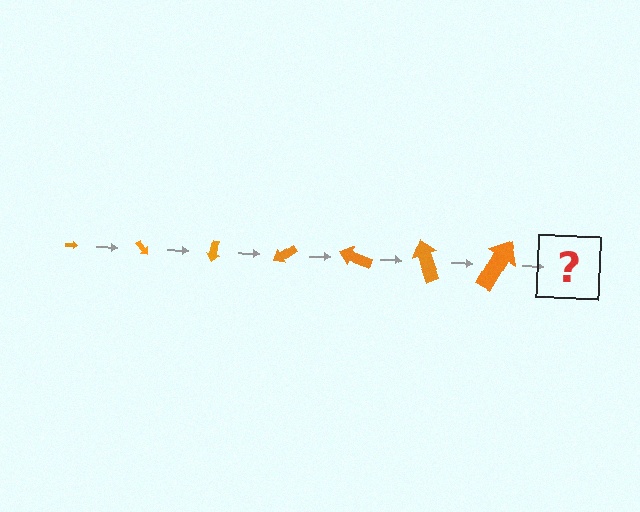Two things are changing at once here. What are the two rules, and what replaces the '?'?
The two rules are that the arrow grows larger each step and it rotates 50 degrees each step. The '?' should be an arrow, larger than the previous one and rotated 350 degrees from the start.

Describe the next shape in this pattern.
It should be an arrow, larger than the previous one and rotated 350 degrees from the start.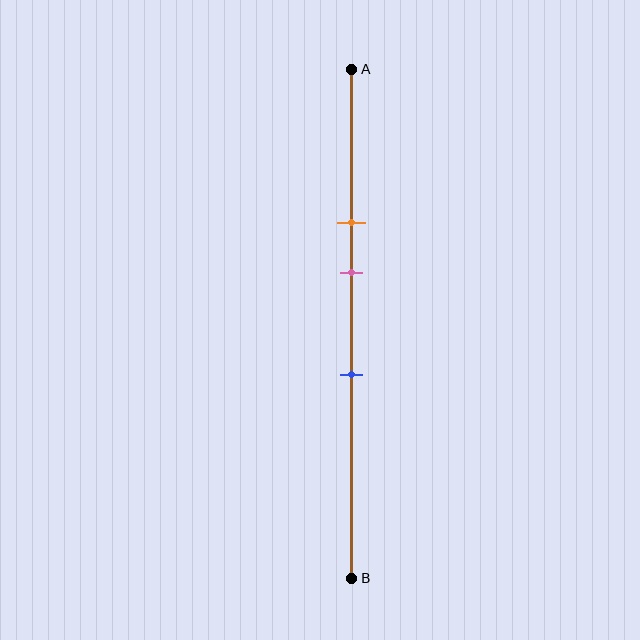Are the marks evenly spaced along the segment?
Yes, the marks are approximately evenly spaced.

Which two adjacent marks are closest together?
The orange and pink marks are the closest adjacent pair.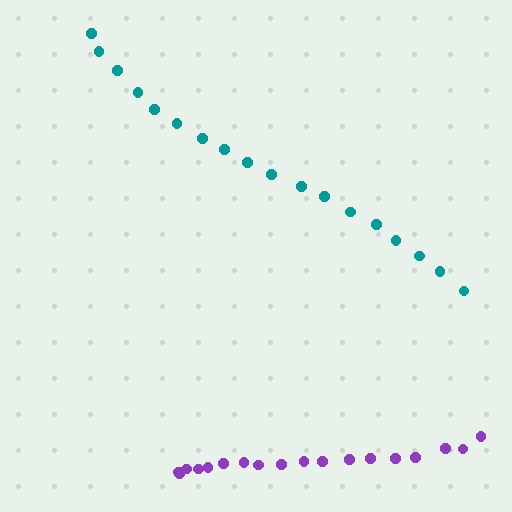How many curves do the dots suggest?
There are 2 distinct paths.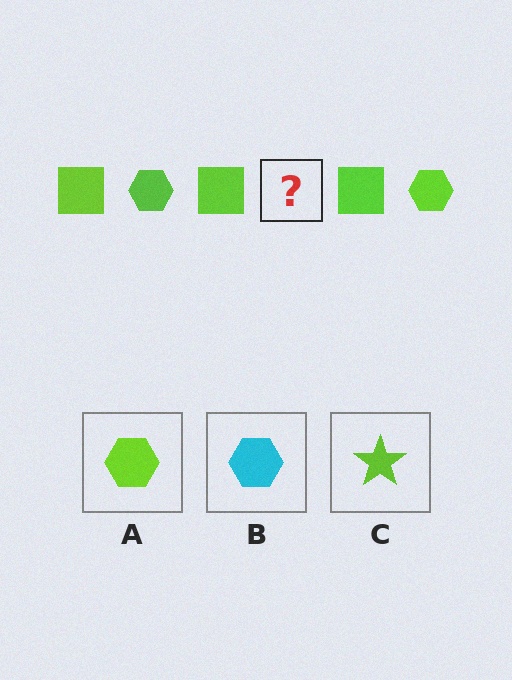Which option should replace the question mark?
Option A.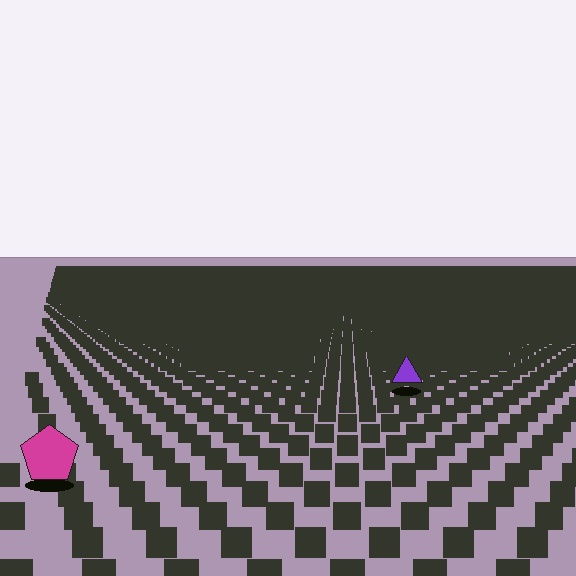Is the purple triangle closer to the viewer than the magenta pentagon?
No. The magenta pentagon is closer — you can tell from the texture gradient: the ground texture is coarser near it.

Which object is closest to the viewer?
The magenta pentagon is closest. The texture marks near it are larger and more spread out.